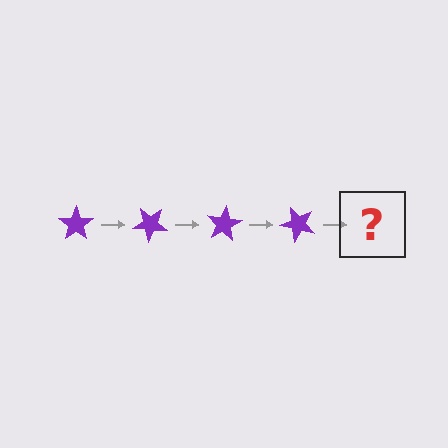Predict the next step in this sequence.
The next step is a purple star rotated 160 degrees.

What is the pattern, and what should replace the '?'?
The pattern is that the star rotates 40 degrees each step. The '?' should be a purple star rotated 160 degrees.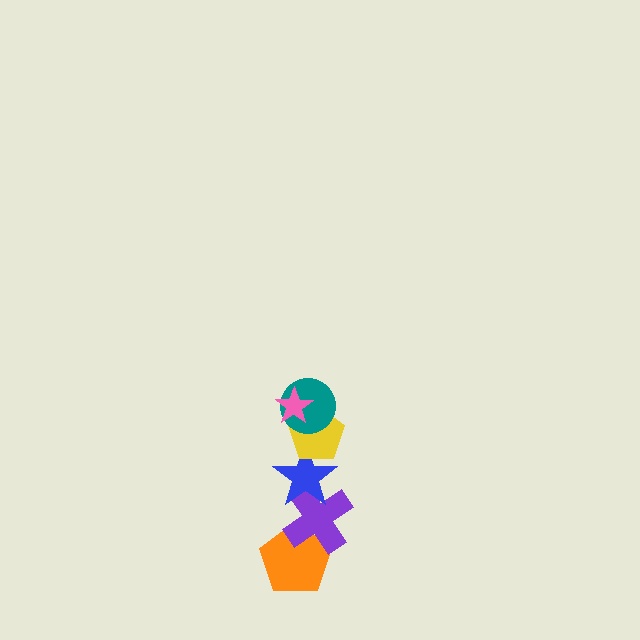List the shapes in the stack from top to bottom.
From top to bottom: the pink star, the teal circle, the yellow pentagon, the blue star, the purple cross, the orange pentagon.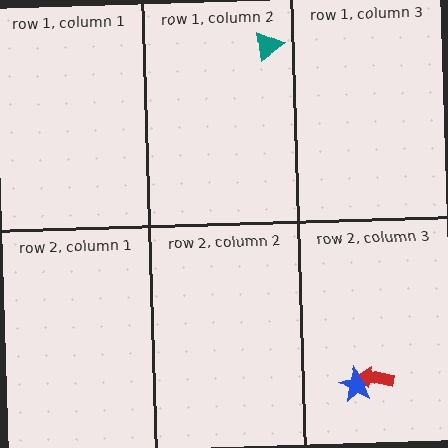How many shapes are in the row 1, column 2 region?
1.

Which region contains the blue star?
The row 2, column 3 region.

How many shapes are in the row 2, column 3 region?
2.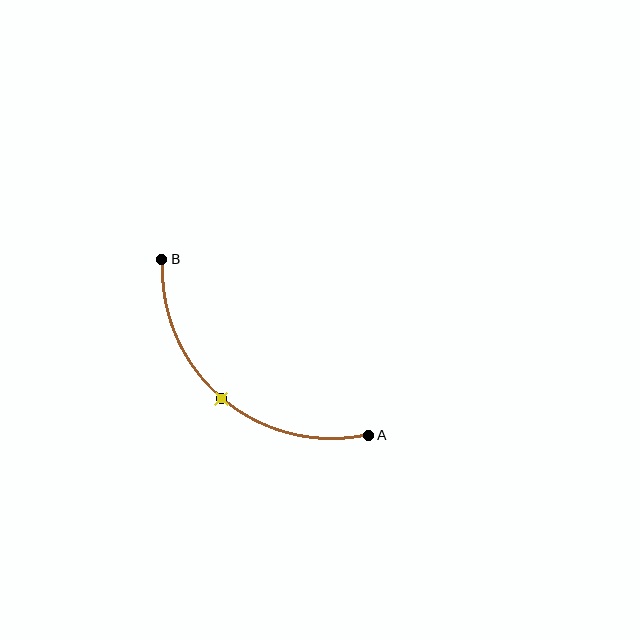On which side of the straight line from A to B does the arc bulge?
The arc bulges below and to the left of the straight line connecting A and B.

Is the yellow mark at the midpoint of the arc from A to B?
Yes. The yellow mark lies on the arc at equal arc-length from both A and B — it is the arc midpoint.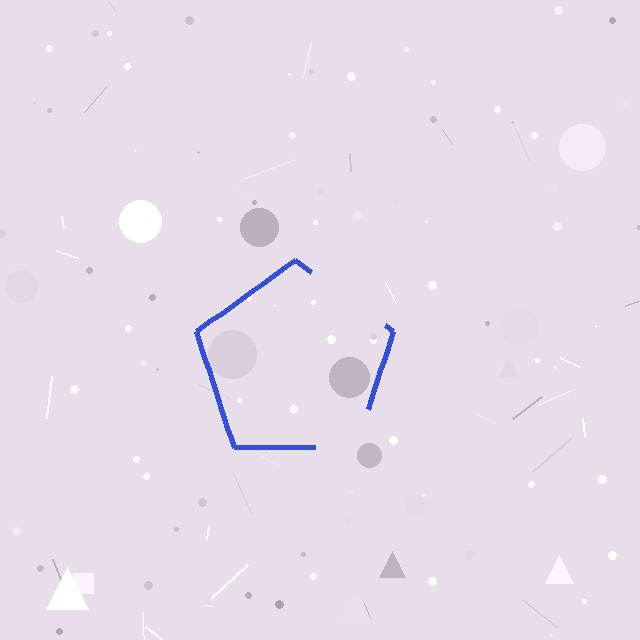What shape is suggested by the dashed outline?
The dashed outline suggests a pentagon.